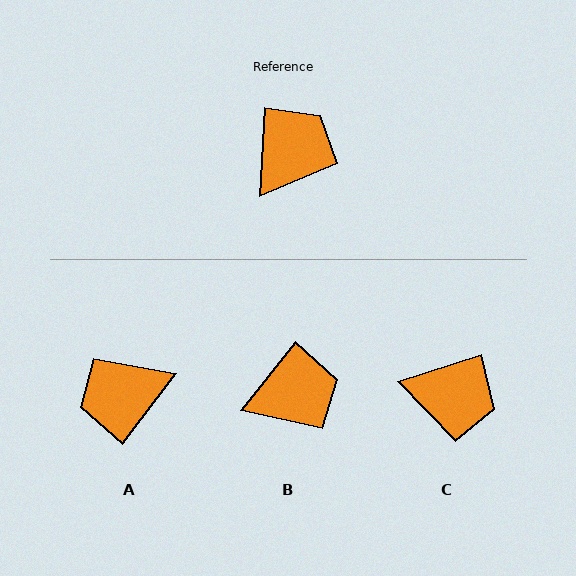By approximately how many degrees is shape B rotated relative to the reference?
Approximately 35 degrees clockwise.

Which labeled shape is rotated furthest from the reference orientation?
A, about 147 degrees away.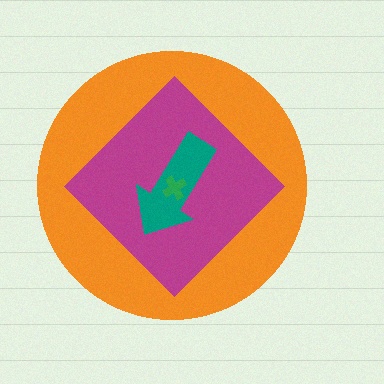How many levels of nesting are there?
4.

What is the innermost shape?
The green cross.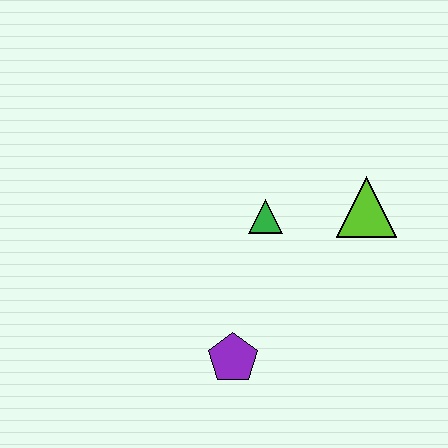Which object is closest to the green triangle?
The lime triangle is closest to the green triangle.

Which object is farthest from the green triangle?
The purple pentagon is farthest from the green triangle.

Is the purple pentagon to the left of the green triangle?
Yes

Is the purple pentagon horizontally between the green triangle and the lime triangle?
No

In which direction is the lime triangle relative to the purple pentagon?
The lime triangle is above the purple pentagon.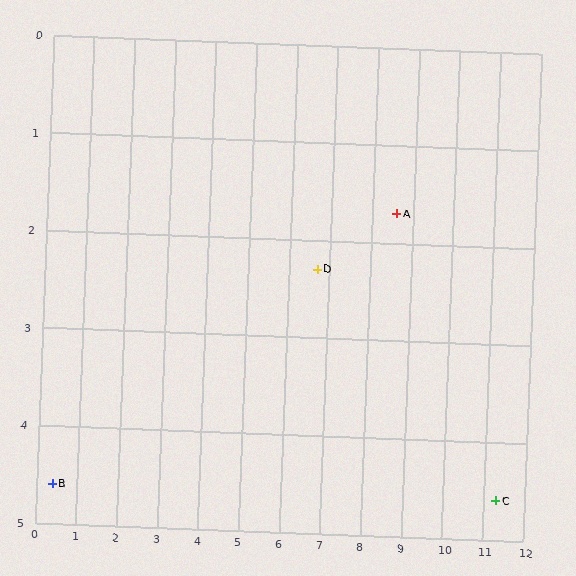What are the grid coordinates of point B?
Point B is at approximately (0.4, 4.6).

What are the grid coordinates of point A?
Point A is at approximately (8.6, 1.7).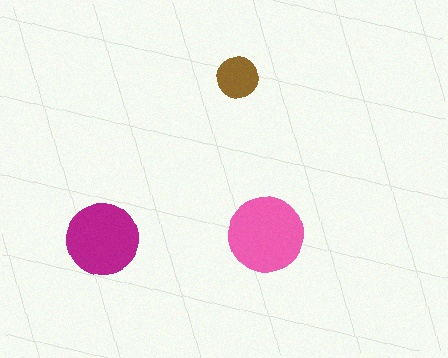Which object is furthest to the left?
The magenta circle is leftmost.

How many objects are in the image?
There are 3 objects in the image.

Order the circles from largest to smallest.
the pink one, the magenta one, the brown one.